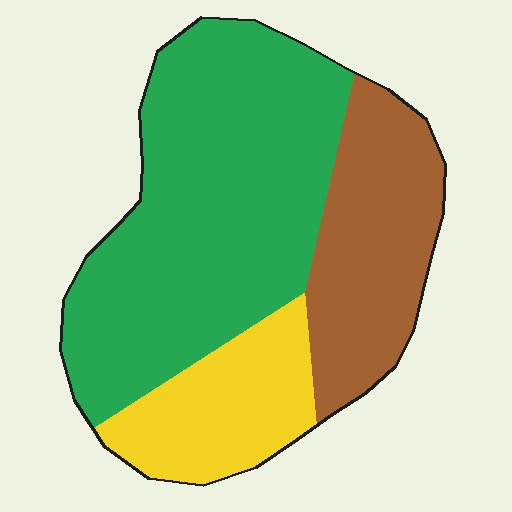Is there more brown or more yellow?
Brown.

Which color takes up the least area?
Yellow, at roughly 20%.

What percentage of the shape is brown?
Brown takes up about one quarter (1/4) of the shape.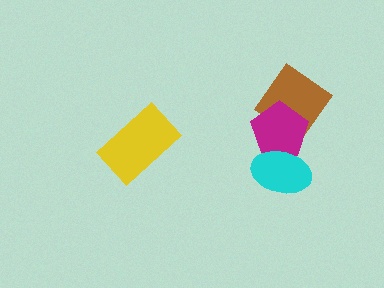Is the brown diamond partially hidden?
Yes, it is partially covered by another shape.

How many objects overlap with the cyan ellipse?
1 object overlaps with the cyan ellipse.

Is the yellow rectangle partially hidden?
No, no other shape covers it.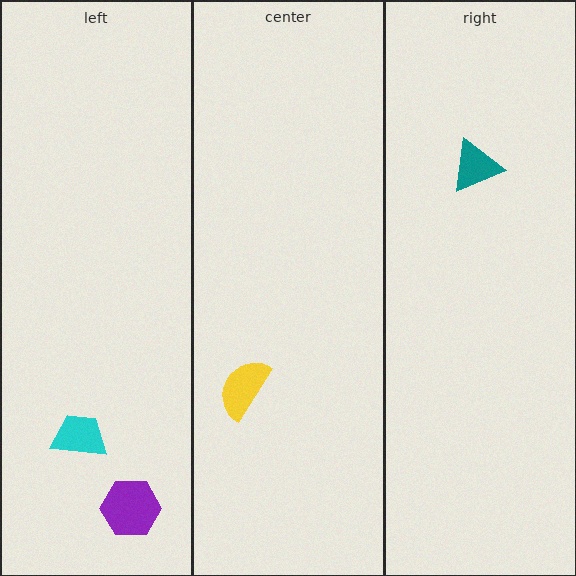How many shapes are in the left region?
2.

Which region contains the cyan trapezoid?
The left region.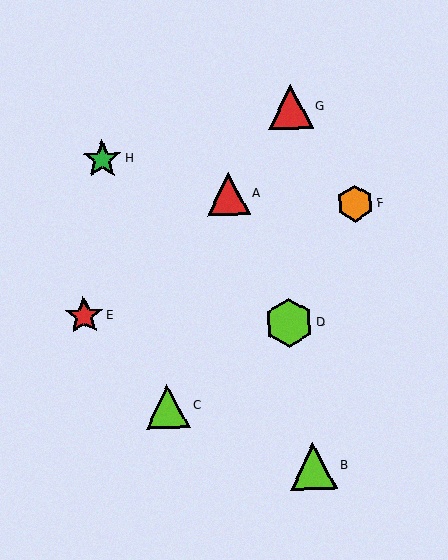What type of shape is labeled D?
Shape D is a lime hexagon.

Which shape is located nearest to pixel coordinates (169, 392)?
The lime triangle (labeled C) at (168, 406) is nearest to that location.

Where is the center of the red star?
The center of the red star is at (84, 316).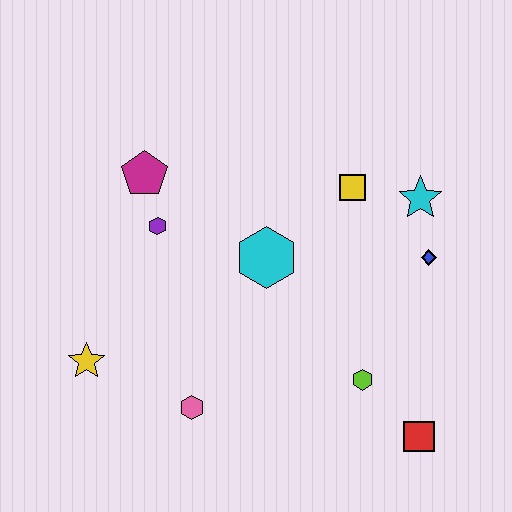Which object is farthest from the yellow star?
The cyan star is farthest from the yellow star.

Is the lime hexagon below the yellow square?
Yes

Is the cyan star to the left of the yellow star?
No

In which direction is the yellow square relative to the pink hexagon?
The yellow square is above the pink hexagon.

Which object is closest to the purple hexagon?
The magenta pentagon is closest to the purple hexagon.